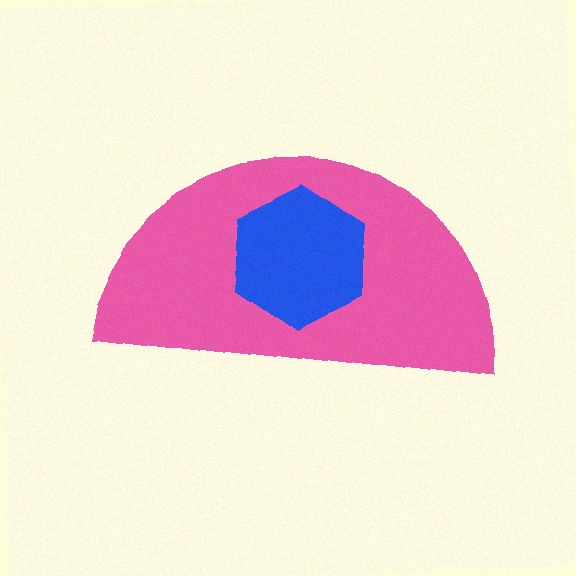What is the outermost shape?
The pink semicircle.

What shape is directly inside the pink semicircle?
The blue hexagon.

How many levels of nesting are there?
2.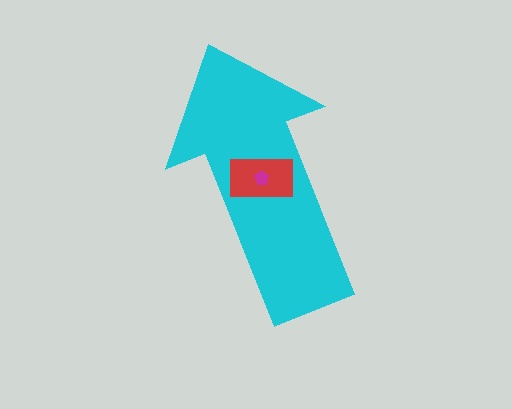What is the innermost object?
The magenta pentagon.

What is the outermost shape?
The cyan arrow.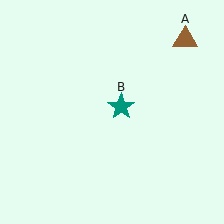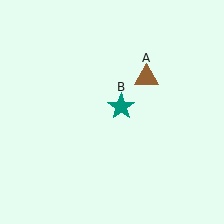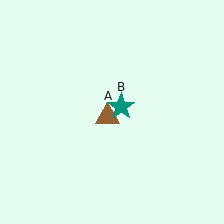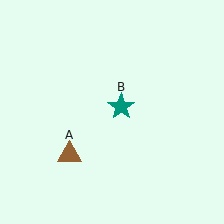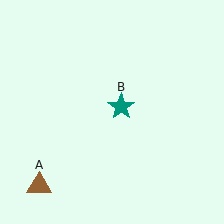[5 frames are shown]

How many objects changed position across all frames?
1 object changed position: brown triangle (object A).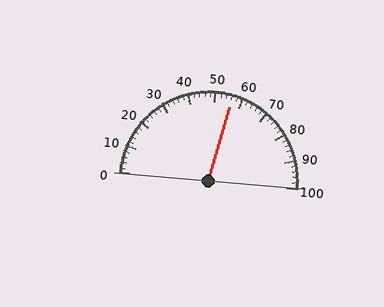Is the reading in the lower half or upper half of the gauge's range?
The reading is in the upper half of the range (0 to 100).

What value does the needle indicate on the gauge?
The needle indicates approximately 56.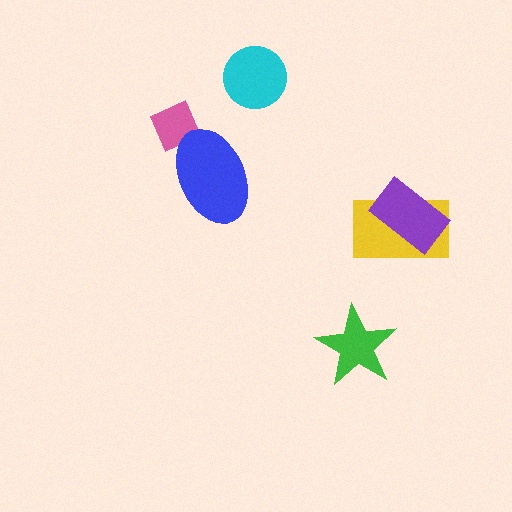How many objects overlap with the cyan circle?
0 objects overlap with the cyan circle.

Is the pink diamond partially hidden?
Yes, it is partially covered by another shape.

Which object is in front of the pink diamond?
The blue ellipse is in front of the pink diamond.